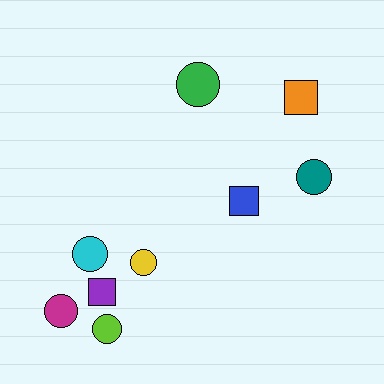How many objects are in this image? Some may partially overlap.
There are 9 objects.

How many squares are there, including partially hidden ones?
There are 3 squares.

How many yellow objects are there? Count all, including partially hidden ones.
There is 1 yellow object.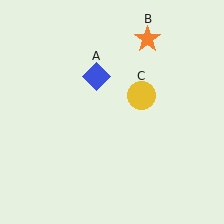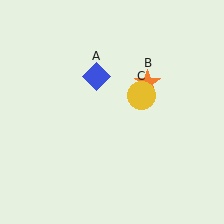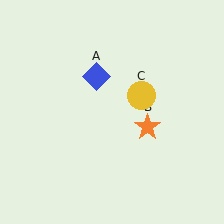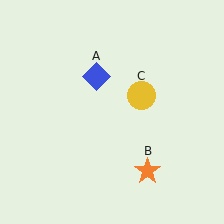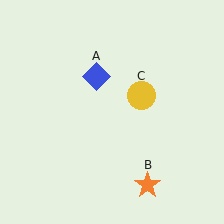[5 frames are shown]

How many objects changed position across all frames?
1 object changed position: orange star (object B).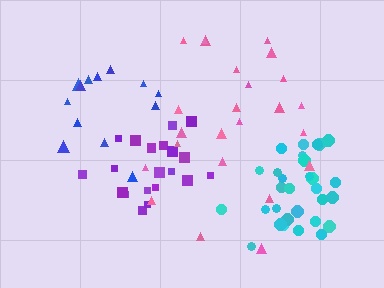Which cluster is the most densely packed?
Cyan.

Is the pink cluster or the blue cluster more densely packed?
Blue.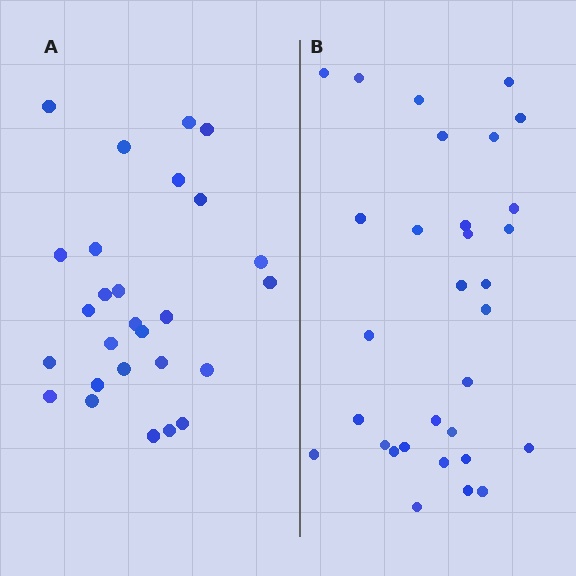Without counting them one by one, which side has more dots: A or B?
Region B (the right region) has more dots.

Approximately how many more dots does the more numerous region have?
Region B has about 4 more dots than region A.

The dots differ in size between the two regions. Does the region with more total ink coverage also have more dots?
No. Region A has more total ink coverage because its dots are larger, but region B actually contains more individual dots. Total area can be misleading — the number of items is what matters here.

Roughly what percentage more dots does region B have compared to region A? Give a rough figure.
About 15% more.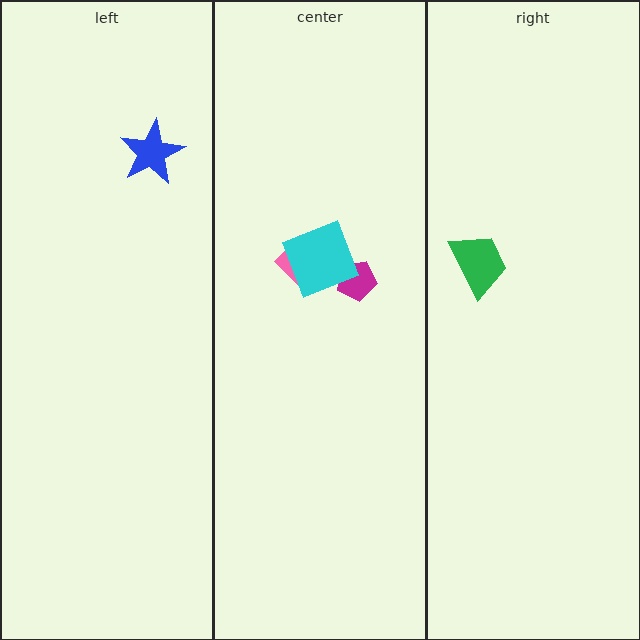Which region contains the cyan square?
The center region.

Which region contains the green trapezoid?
The right region.